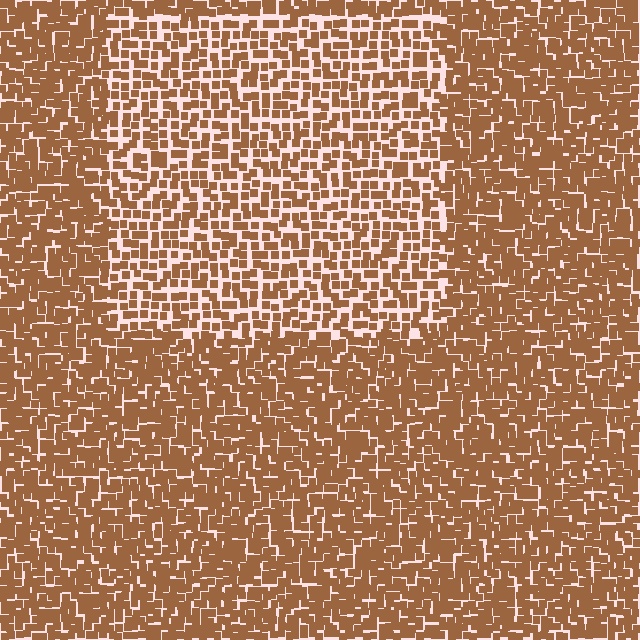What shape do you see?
I see a rectangle.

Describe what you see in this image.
The image contains small brown elements arranged at two different densities. A rectangle-shaped region is visible where the elements are less densely packed than the surrounding area.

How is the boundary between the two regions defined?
The boundary is defined by a change in element density (approximately 1.7x ratio). All elements are the same color, size, and shape.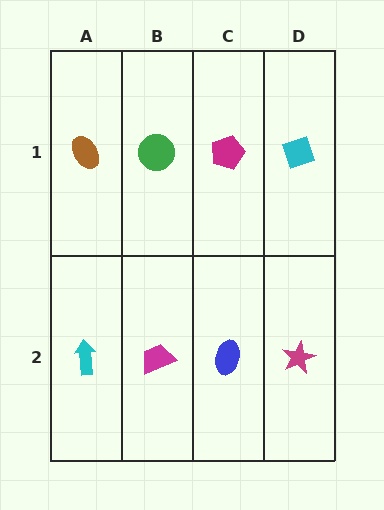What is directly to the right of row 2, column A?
A magenta trapezoid.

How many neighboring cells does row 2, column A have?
2.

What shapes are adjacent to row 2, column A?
A brown ellipse (row 1, column A), a magenta trapezoid (row 2, column B).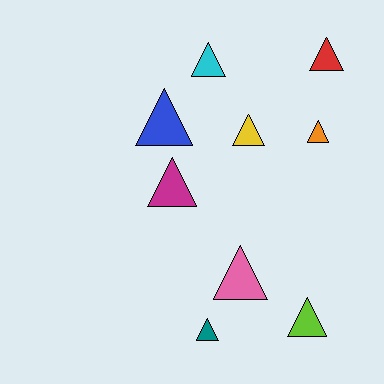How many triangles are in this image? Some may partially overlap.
There are 9 triangles.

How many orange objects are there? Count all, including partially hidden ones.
There is 1 orange object.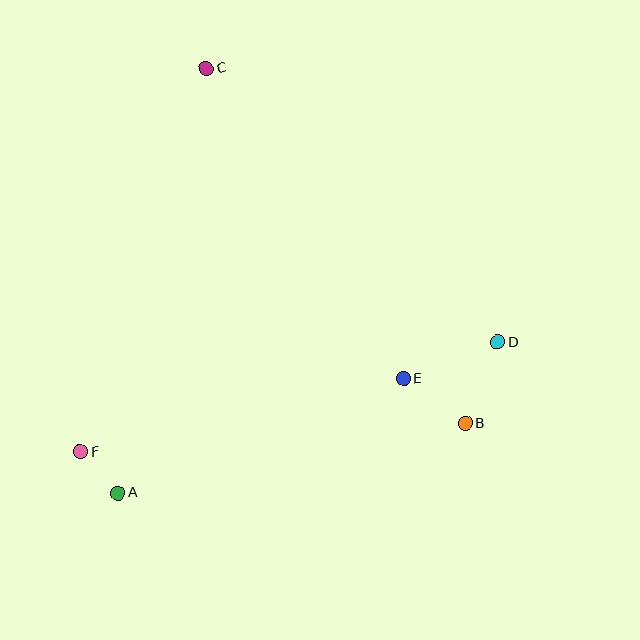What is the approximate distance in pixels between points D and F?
The distance between D and F is approximately 431 pixels.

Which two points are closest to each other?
Points A and F are closest to each other.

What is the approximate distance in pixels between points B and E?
The distance between B and E is approximately 76 pixels.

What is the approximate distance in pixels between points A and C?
The distance between A and C is approximately 433 pixels.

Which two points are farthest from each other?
Points B and C are farthest from each other.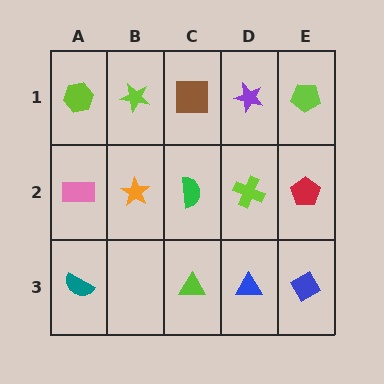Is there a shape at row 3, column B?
No, that cell is empty.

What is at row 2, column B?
An orange star.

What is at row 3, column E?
A blue diamond.